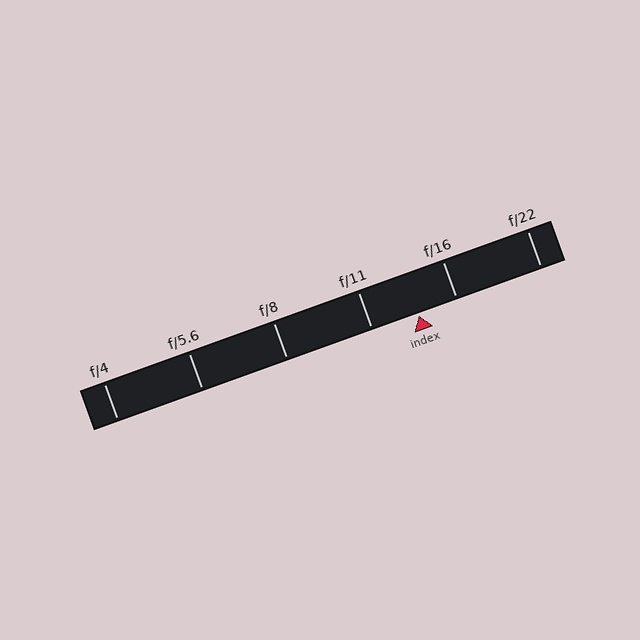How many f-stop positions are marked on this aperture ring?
There are 6 f-stop positions marked.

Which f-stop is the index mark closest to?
The index mark is closest to f/16.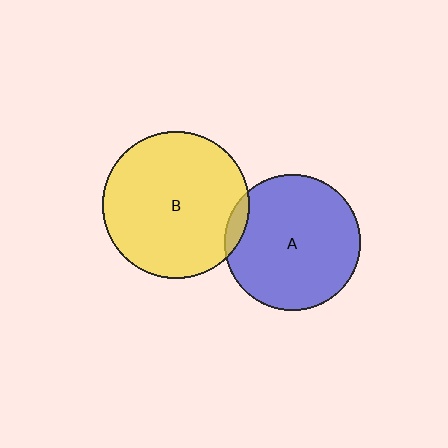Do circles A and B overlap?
Yes.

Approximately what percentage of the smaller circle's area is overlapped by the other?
Approximately 5%.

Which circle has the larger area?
Circle B (yellow).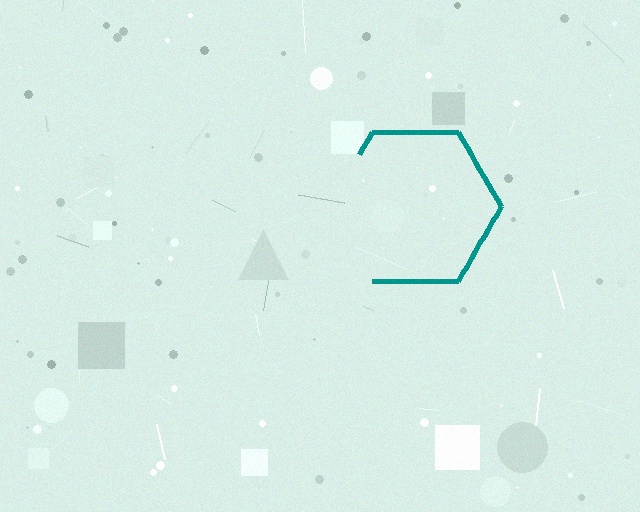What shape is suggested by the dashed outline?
The dashed outline suggests a hexagon.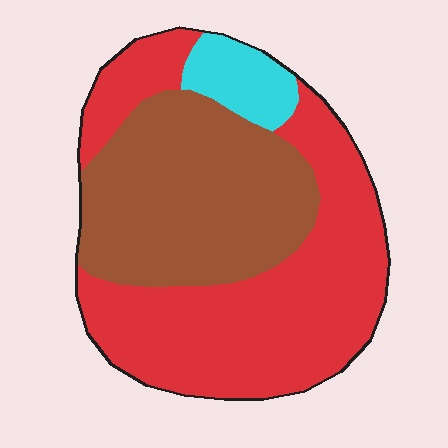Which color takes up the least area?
Cyan, at roughly 10%.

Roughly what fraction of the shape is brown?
Brown takes up between a third and a half of the shape.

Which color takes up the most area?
Red, at roughly 55%.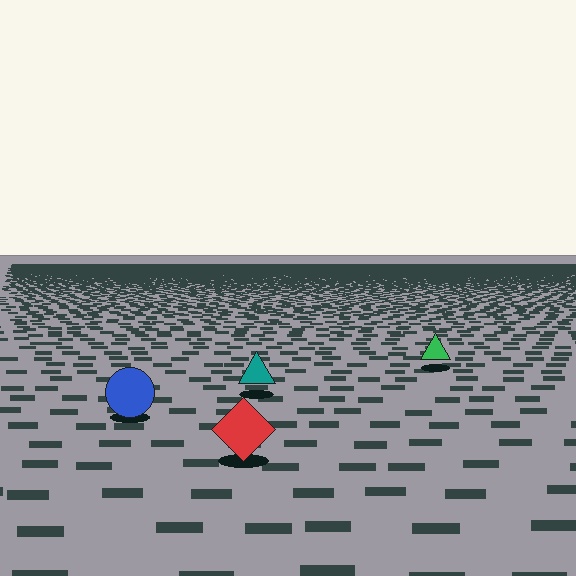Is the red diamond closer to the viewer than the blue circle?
Yes. The red diamond is closer — you can tell from the texture gradient: the ground texture is coarser near it.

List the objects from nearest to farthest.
From nearest to farthest: the red diamond, the blue circle, the teal triangle, the green triangle.